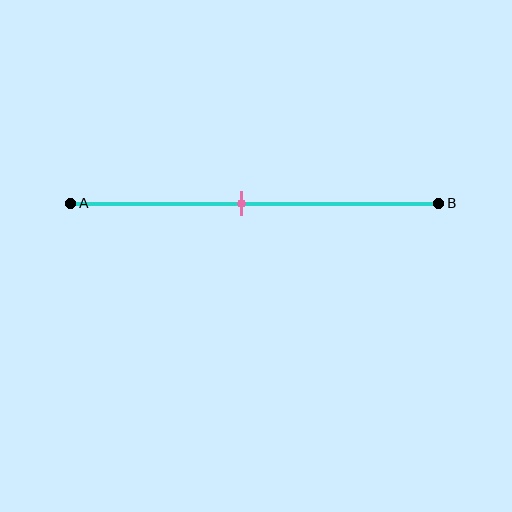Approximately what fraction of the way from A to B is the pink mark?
The pink mark is approximately 45% of the way from A to B.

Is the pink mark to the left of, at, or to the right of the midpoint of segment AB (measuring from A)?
The pink mark is to the left of the midpoint of segment AB.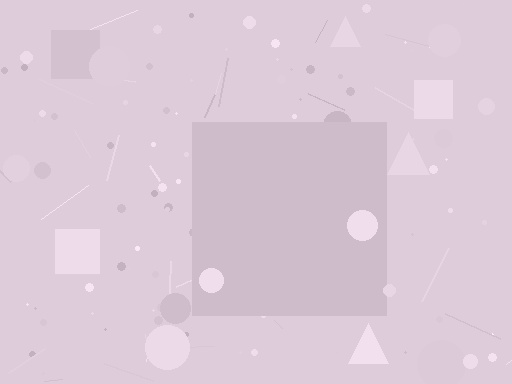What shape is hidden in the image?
A square is hidden in the image.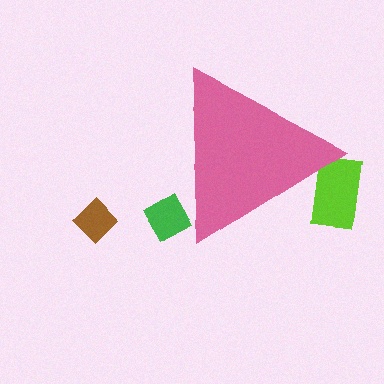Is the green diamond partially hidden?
Yes, the green diamond is partially hidden behind the pink triangle.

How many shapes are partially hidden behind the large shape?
2 shapes are partially hidden.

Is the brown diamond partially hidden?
No, the brown diamond is fully visible.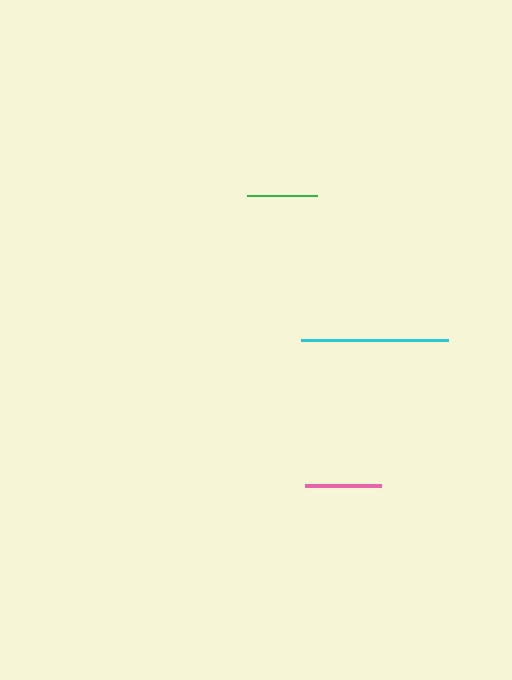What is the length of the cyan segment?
The cyan segment is approximately 147 pixels long.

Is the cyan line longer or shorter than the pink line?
The cyan line is longer than the pink line.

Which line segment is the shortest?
The green line is the shortest at approximately 70 pixels.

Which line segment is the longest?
The cyan line is the longest at approximately 147 pixels.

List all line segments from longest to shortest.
From longest to shortest: cyan, pink, green.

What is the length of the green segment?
The green segment is approximately 70 pixels long.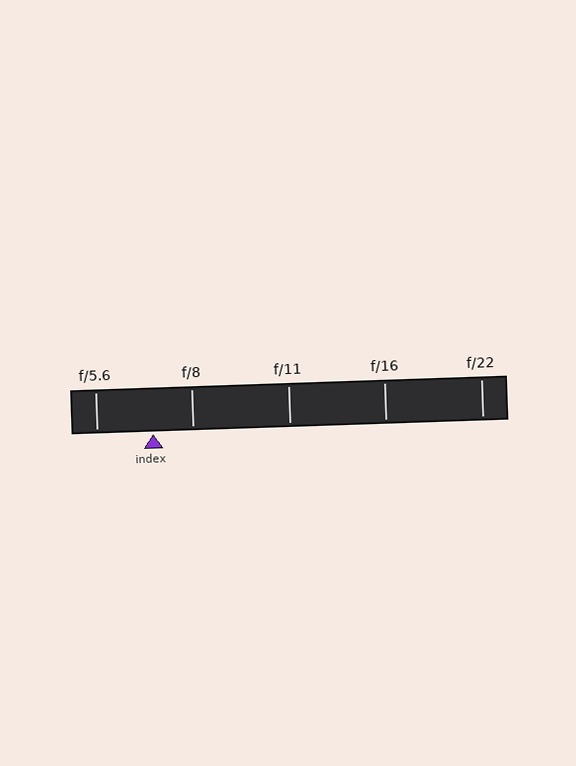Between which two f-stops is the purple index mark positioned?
The index mark is between f/5.6 and f/8.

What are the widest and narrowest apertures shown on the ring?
The widest aperture shown is f/5.6 and the narrowest is f/22.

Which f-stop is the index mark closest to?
The index mark is closest to f/8.